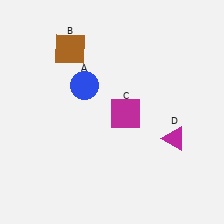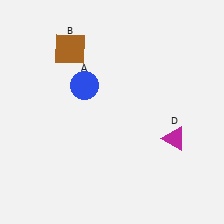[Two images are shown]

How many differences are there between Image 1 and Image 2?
There is 1 difference between the two images.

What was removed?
The magenta square (C) was removed in Image 2.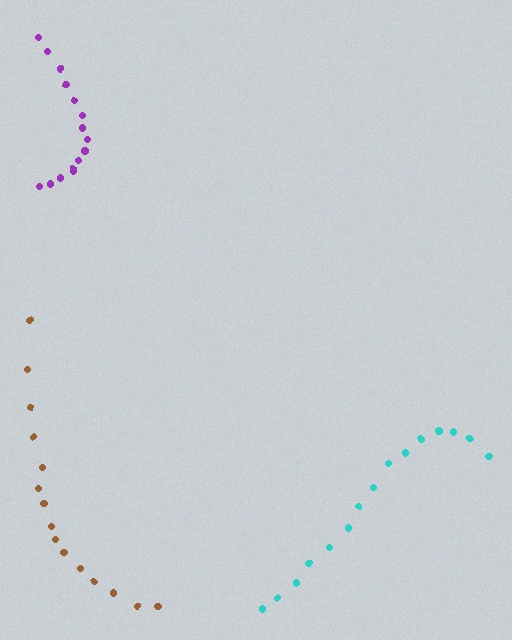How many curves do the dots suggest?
There are 3 distinct paths.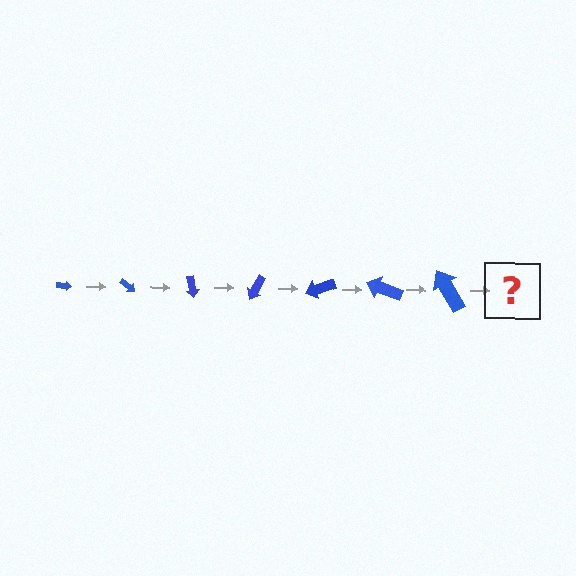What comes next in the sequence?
The next element should be an arrow, larger than the previous one and rotated 280 degrees from the start.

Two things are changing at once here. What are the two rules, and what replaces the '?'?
The two rules are that the arrow grows larger each step and it rotates 40 degrees each step. The '?' should be an arrow, larger than the previous one and rotated 280 degrees from the start.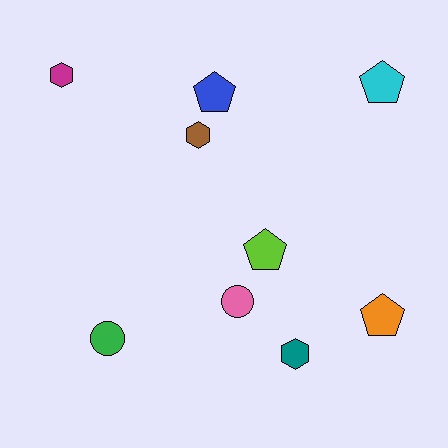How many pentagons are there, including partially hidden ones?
There are 4 pentagons.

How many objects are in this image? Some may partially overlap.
There are 9 objects.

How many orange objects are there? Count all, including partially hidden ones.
There is 1 orange object.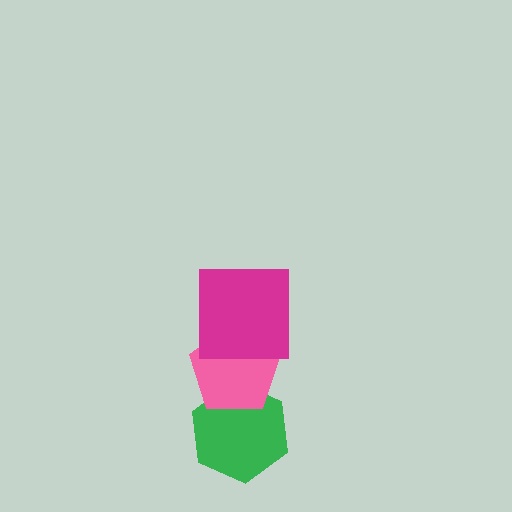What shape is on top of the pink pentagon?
The magenta square is on top of the pink pentagon.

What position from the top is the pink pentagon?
The pink pentagon is 2nd from the top.